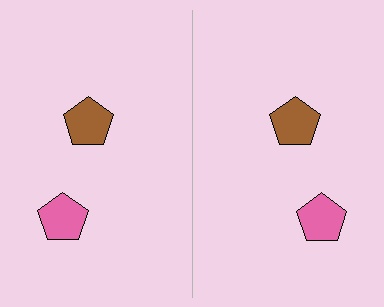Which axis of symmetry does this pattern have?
The pattern has a vertical axis of symmetry running through the center of the image.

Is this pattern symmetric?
Yes, this pattern has bilateral (reflection) symmetry.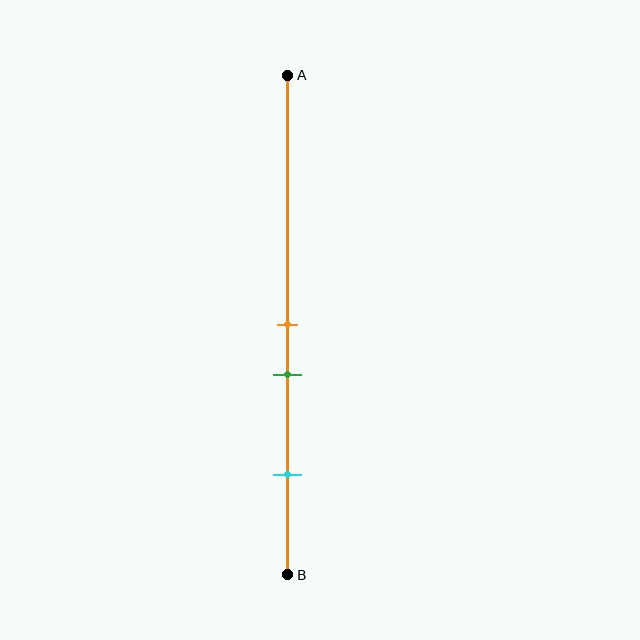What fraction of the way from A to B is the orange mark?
The orange mark is approximately 50% (0.5) of the way from A to B.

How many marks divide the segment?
There are 3 marks dividing the segment.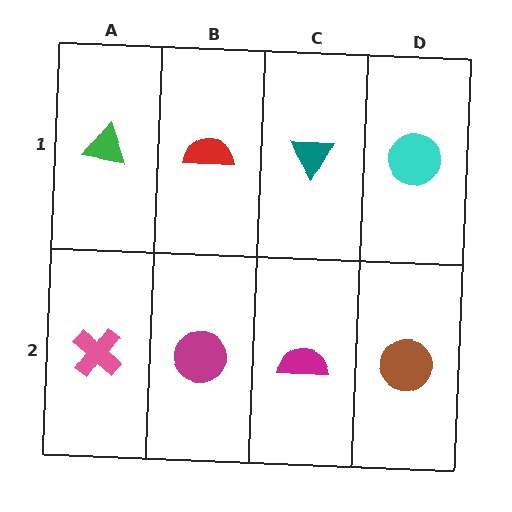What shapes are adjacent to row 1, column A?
A pink cross (row 2, column A), a red semicircle (row 1, column B).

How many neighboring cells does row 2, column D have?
2.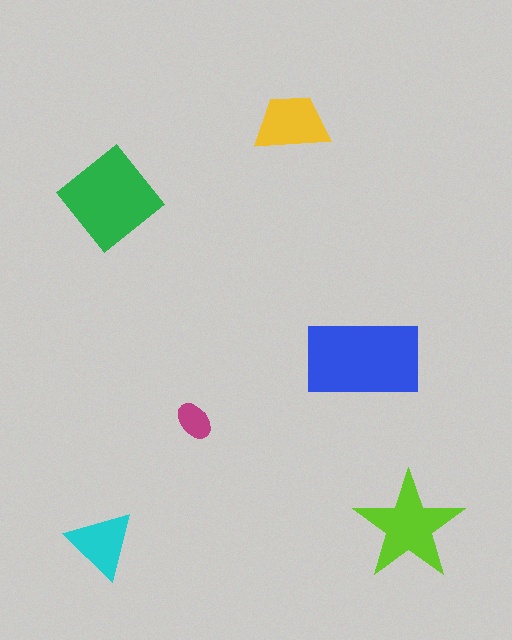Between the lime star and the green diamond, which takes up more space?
The green diamond.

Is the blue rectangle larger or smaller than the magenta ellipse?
Larger.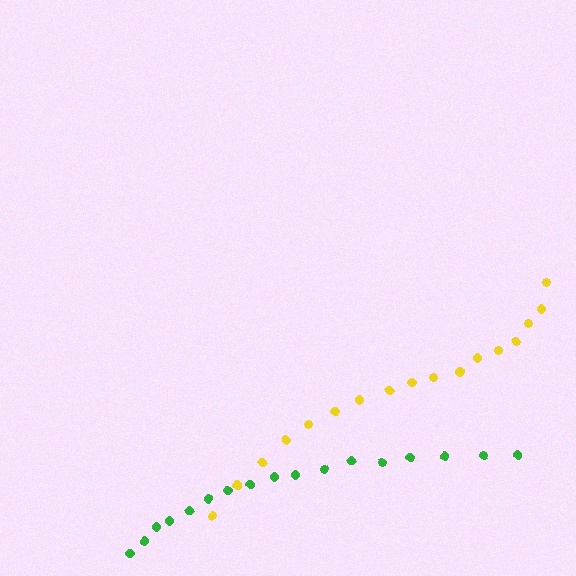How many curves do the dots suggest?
There are 2 distinct paths.